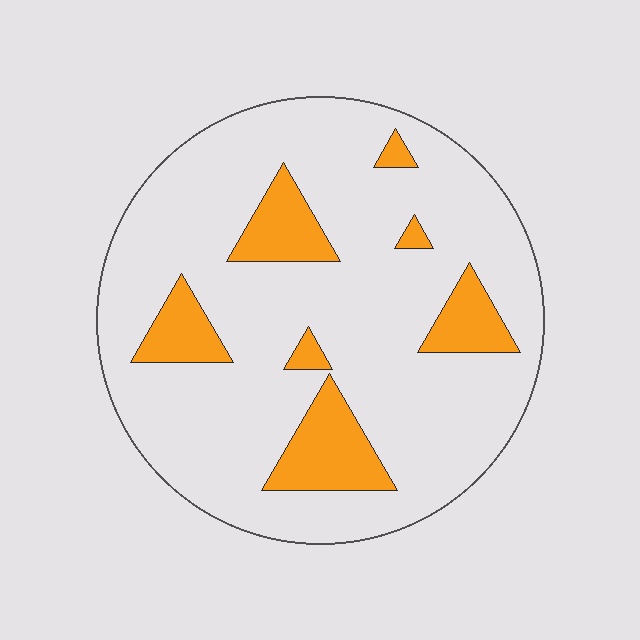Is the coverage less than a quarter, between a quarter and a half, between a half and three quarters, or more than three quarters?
Less than a quarter.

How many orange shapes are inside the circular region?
7.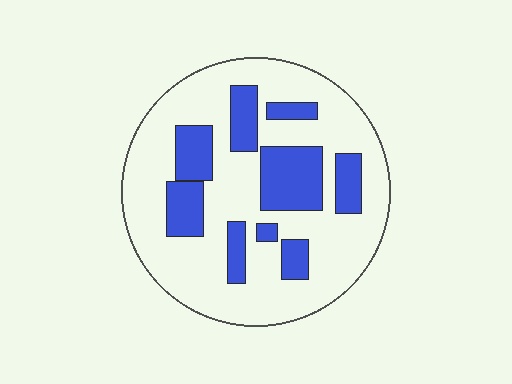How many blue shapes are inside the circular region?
9.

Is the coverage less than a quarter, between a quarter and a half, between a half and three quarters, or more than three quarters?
Between a quarter and a half.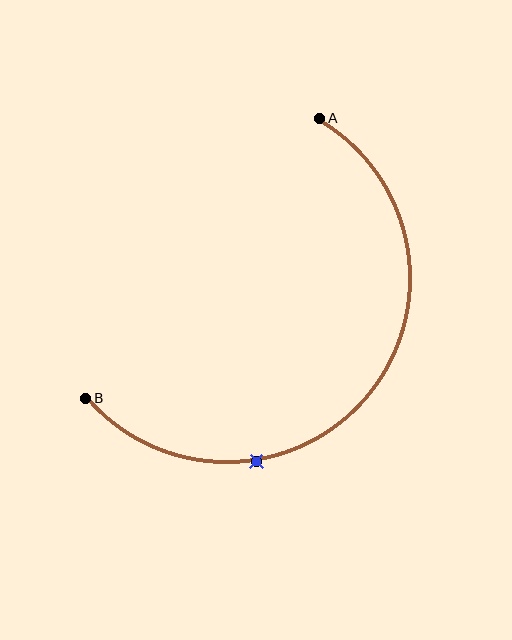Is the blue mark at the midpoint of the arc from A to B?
No. The blue mark lies on the arc but is closer to endpoint B. The arc midpoint would be at the point on the curve equidistant along the arc from both A and B.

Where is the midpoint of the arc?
The arc midpoint is the point on the curve farthest from the straight line joining A and B. It sits below and to the right of that line.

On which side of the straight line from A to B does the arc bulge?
The arc bulges below and to the right of the straight line connecting A and B.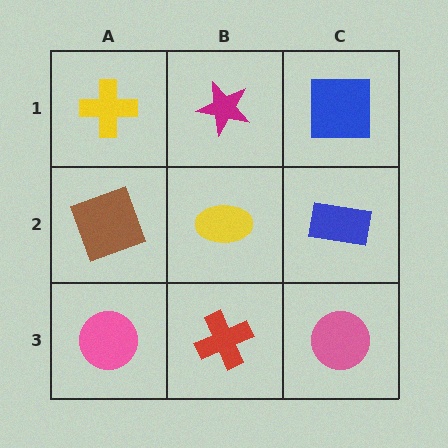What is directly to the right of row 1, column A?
A magenta star.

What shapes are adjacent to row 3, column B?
A yellow ellipse (row 2, column B), a pink circle (row 3, column A), a pink circle (row 3, column C).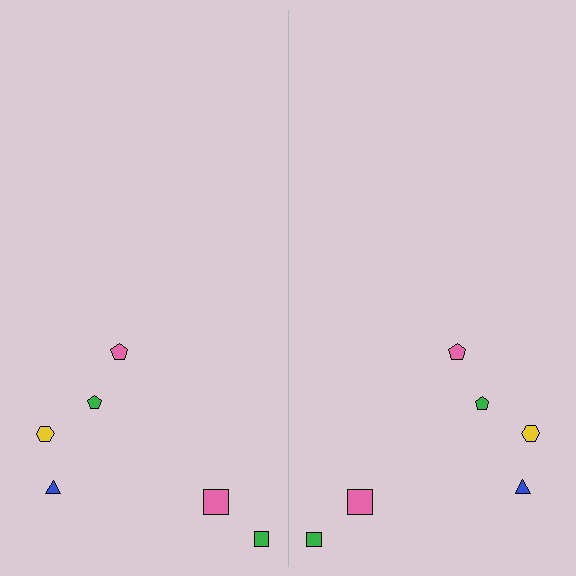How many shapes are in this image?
There are 12 shapes in this image.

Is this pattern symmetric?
Yes, this pattern has bilateral (reflection) symmetry.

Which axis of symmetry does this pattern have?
The pattern has a vertical axis of symmetry running through the center of the image.